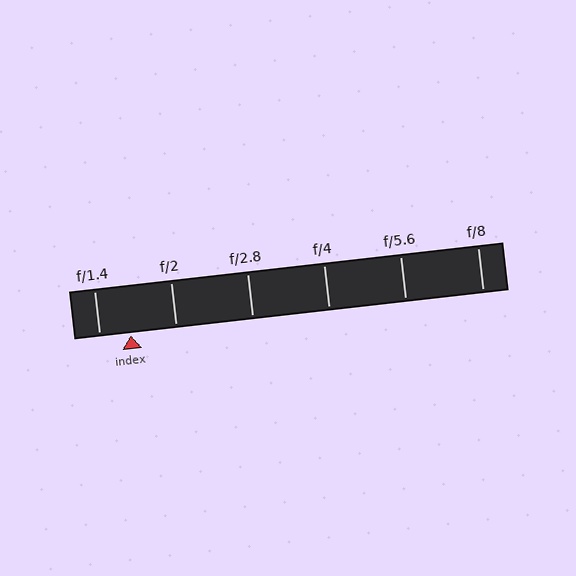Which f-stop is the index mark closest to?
The index mark is closest to f/1.4.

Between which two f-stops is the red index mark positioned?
The index mark is between f/1.4 and f/2.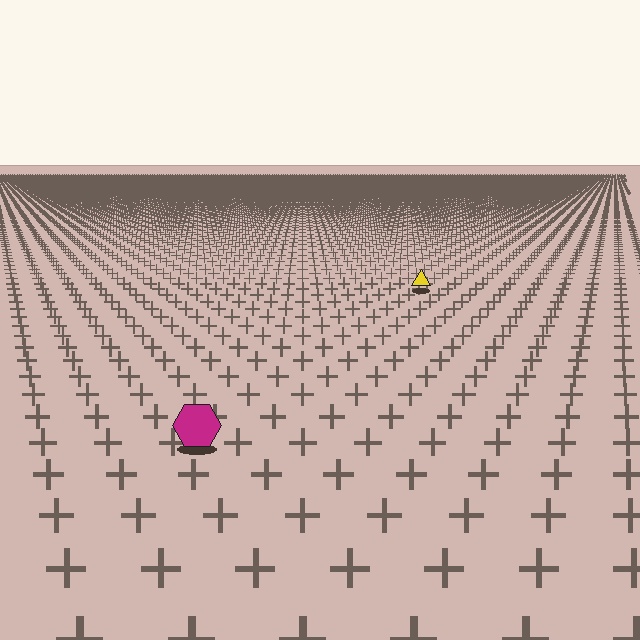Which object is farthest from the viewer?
The yellow triangle is farthest from the viewer. It appears smaller and the ground texture around it is denser.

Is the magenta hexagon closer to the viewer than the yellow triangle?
Yes. The magenta hexagon is closer — you can tell from the texture gradient: the ground texture is coarser near it.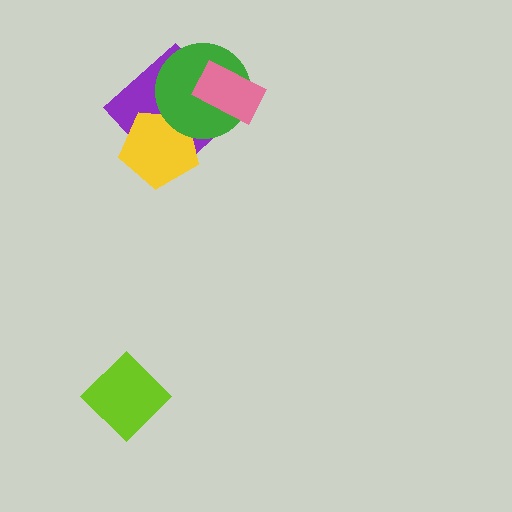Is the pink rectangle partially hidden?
No, no other shape covers it.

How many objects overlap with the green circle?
3 objects overlap with the green circle.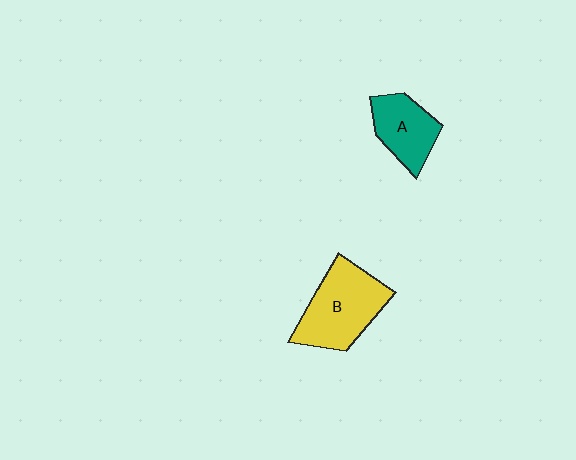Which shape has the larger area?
Shape B (yellow).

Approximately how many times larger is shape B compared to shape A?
Approximately 1.5 times.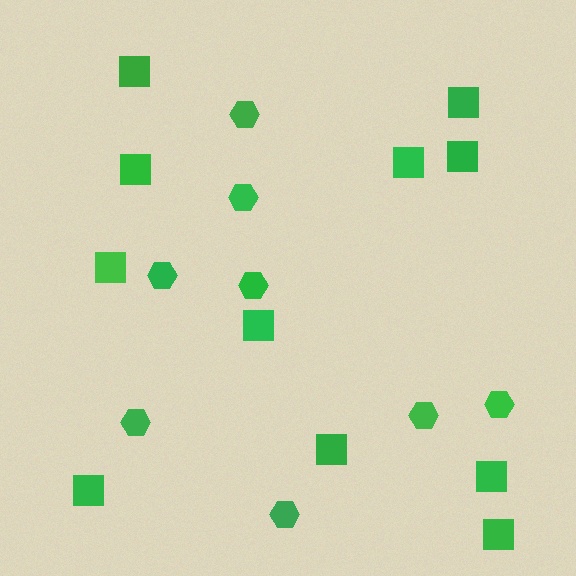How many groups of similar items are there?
There are 2 groups: one group of squares (11) and one group of hexagons (8).